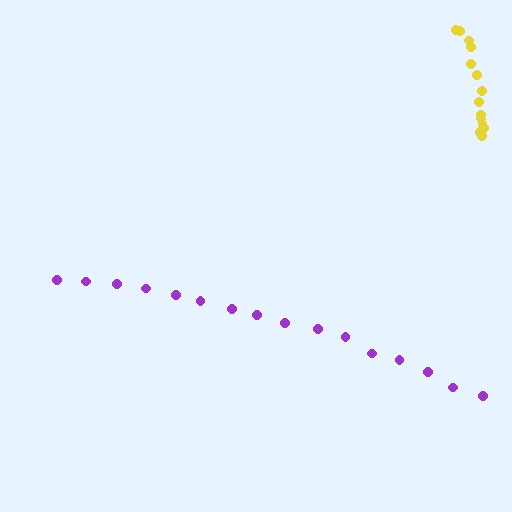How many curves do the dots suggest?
There are 2 distinct paths.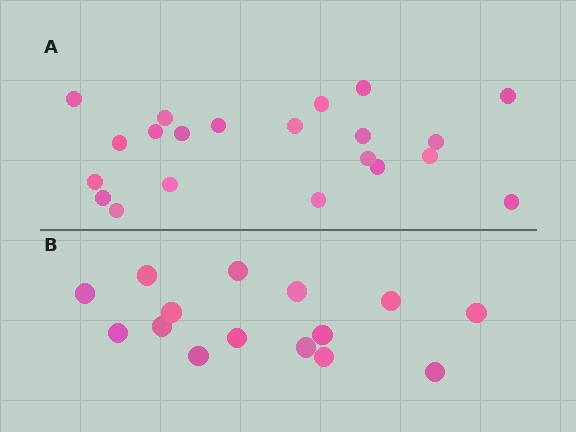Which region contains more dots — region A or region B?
Region A (the top region) has more dots.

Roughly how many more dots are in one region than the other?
Region A has about 6 more dots than region B.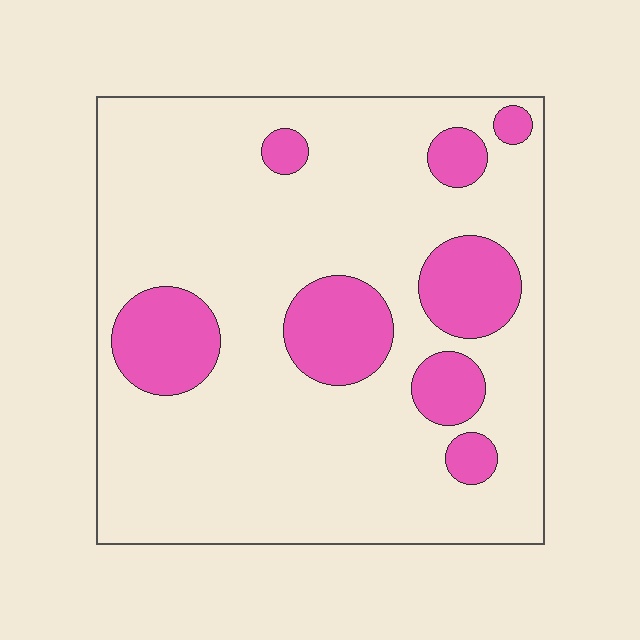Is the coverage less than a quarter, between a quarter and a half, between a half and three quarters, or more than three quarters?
Less than a quarter.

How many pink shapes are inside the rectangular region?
8.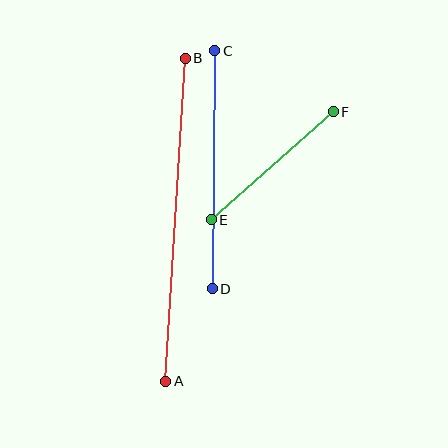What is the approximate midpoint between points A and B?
The midpoint is at approximately (175, 220) pixels.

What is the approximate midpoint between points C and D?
The midpoint is at approximately (213, 170) pixels.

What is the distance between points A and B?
The distance is approximately 324 pixels.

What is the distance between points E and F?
The distance is approximately 163 pixels.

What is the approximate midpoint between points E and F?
The midpoint is at approximately (272, 166) pixels.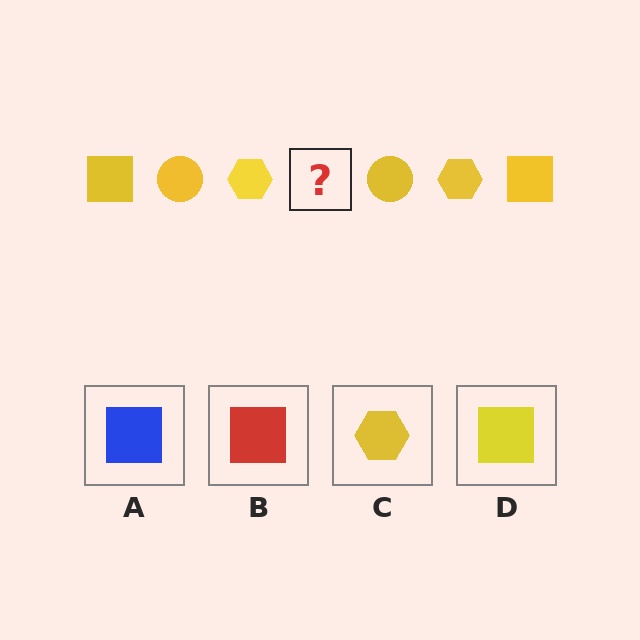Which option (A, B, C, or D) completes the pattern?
D.